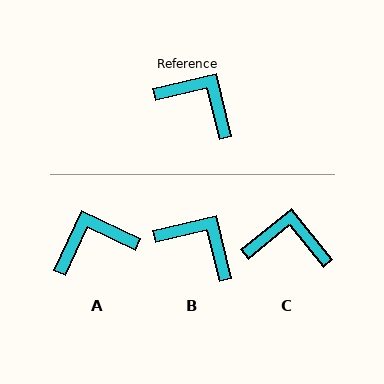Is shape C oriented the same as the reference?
No, it is off by about 26 degrees.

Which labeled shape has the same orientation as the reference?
B.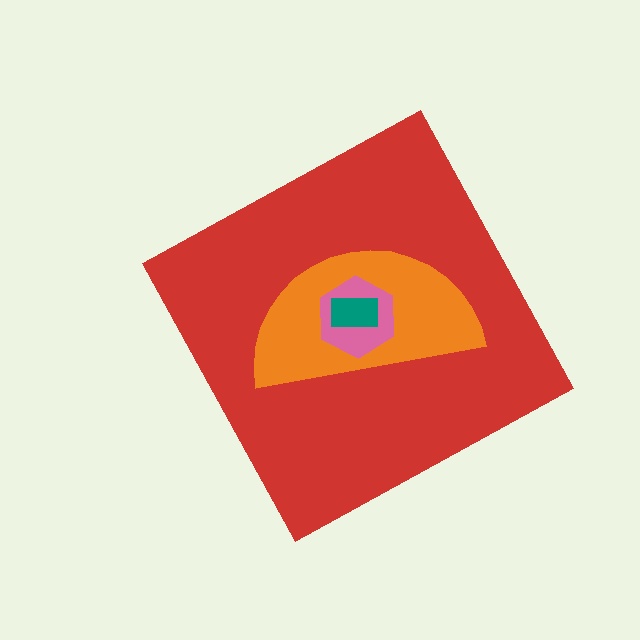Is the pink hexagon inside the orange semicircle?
Yes.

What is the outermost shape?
The red diamond.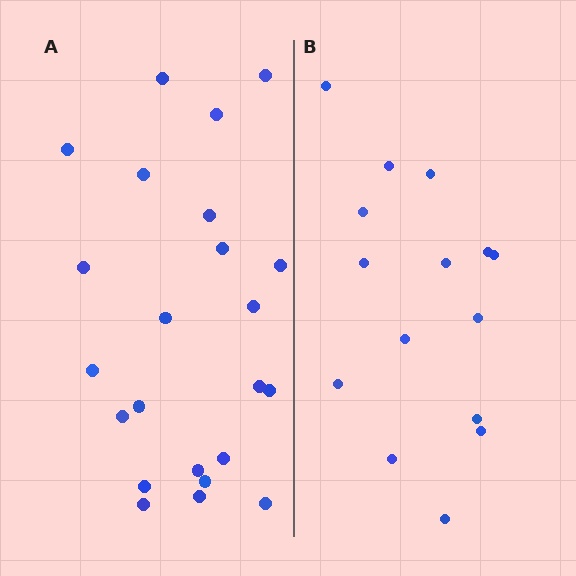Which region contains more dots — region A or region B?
Region A (the left region) has more dots.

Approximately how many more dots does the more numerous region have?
Region A has roughly 8 or so more dots than region B.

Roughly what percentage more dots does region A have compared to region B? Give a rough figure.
About 55% more.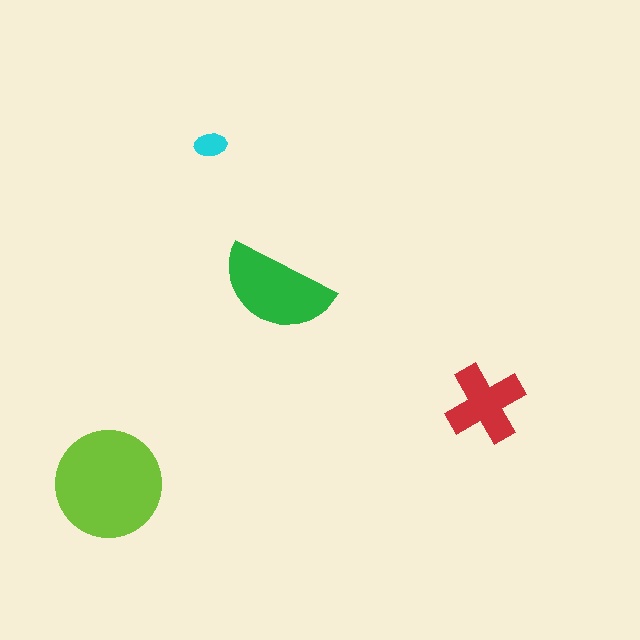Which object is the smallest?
The cyan ellipse.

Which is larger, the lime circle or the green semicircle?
The lime circle.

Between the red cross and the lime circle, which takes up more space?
The lime circle.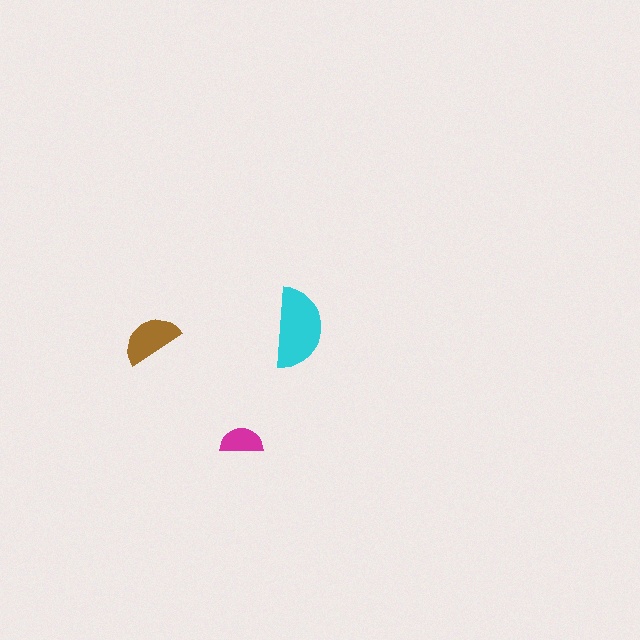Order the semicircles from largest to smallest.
the cyan one, the brown one, the magenta one.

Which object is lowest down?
The magenta semicircle is bottommost.